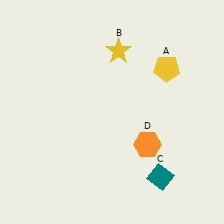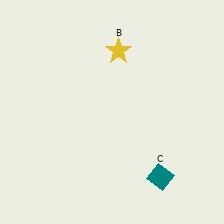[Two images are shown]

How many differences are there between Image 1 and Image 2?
There are 2 differences between the two images.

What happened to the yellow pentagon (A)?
The yellow pentagon (A) was removed in Image 2. It was in the top-right area of Image 1.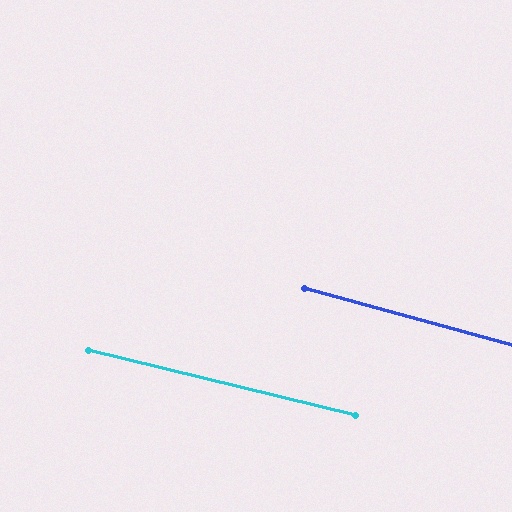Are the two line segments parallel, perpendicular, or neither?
Parallel — their directions differ by only 1.7°.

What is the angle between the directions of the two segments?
Approximately 2 degrees.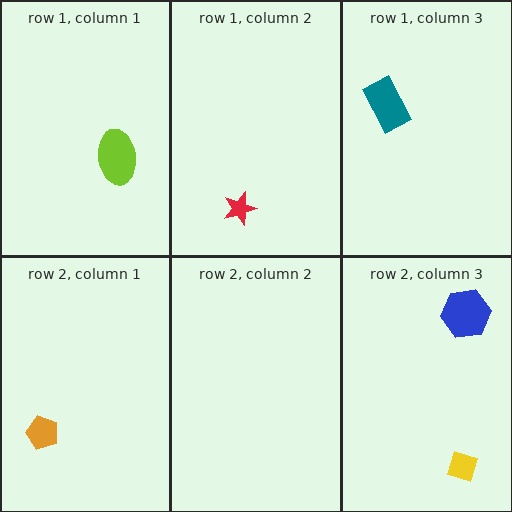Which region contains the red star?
The row 1, column 2 region.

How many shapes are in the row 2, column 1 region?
1.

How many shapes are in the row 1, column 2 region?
1.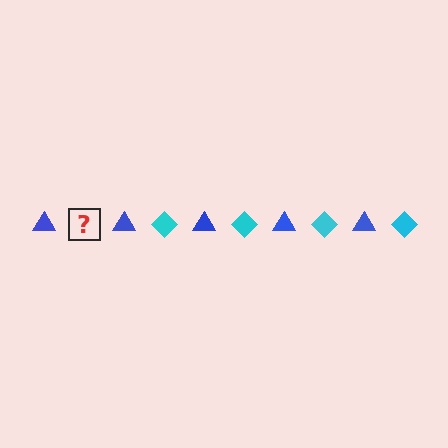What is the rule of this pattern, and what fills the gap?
The rule is that the pattern alternates between blue triangle and cyan diamond. The gap should be filled with a cyan diamond.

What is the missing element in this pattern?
The missing element is a cyan diamond.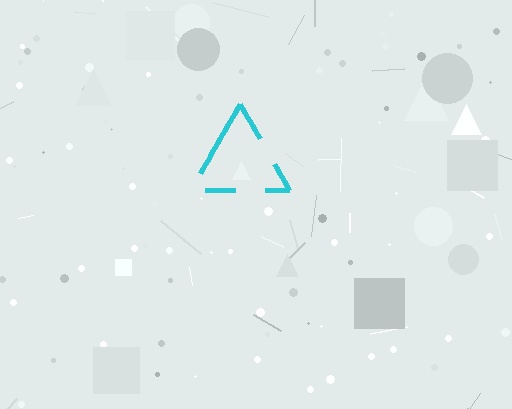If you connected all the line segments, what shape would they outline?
They would outline a triangle.